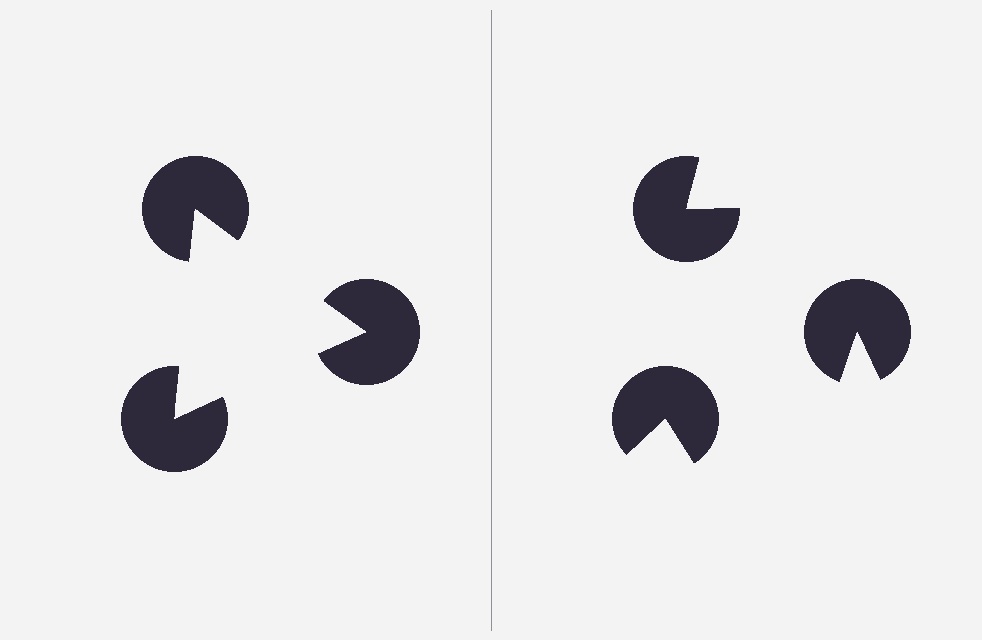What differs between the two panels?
The pac-man discs are positioned identically on both sides; only the wedge orientations differ. On the left they align to a triangle; on the right they are misaligned.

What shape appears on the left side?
An illusory triangle.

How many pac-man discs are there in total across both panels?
6 — 3 on each side.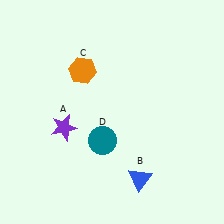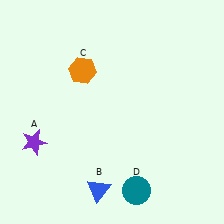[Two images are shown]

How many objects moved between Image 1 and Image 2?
3 objects moved between the two images.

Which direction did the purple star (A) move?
The purple star (A) moved left.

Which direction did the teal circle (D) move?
The teal circle (D) moved down.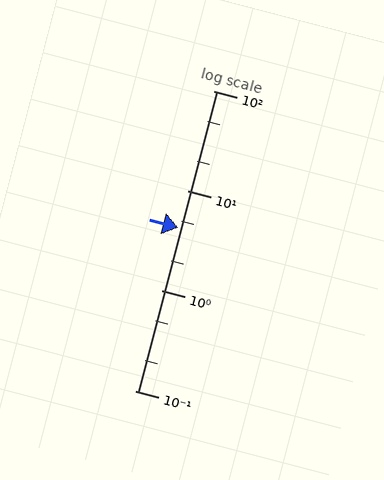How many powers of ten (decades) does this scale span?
The scale spans 3 decades, from 0.1 to 100.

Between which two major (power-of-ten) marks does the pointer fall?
The pointer is between 1 and 10.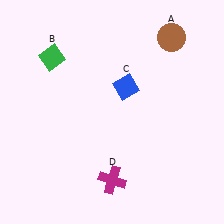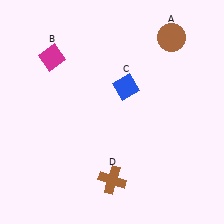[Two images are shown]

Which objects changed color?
B changed from green to magenta. D changed from magenta to brown.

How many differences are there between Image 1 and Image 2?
There are 2 differences between the two images.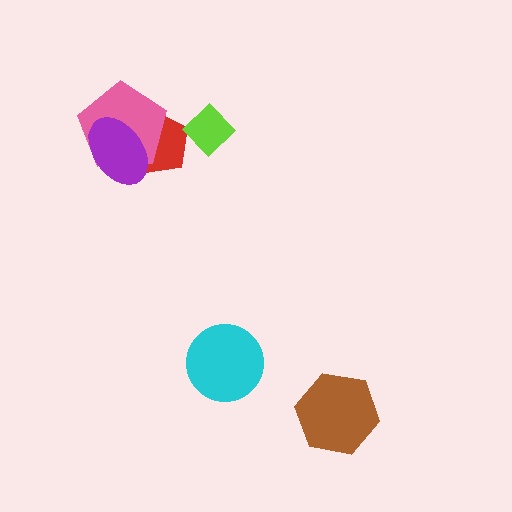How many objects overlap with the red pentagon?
3 objects overlap with the red pentagon.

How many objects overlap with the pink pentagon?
2 objects overlap with the pink pentagon.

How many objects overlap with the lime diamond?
1 object overlaps with the lime diamond.